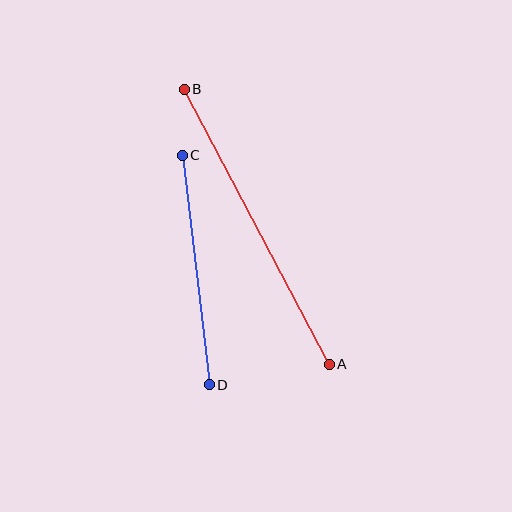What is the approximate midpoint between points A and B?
The midpoint is at approximately (257, 227) pixels.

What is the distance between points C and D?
The distance is approximately 231 pixels.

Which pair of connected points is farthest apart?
Points A and B are farthest apart.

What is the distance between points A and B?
The distance is approximately 311 pixels.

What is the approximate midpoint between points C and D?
The midpoint is at approximately (196, 270) pixels.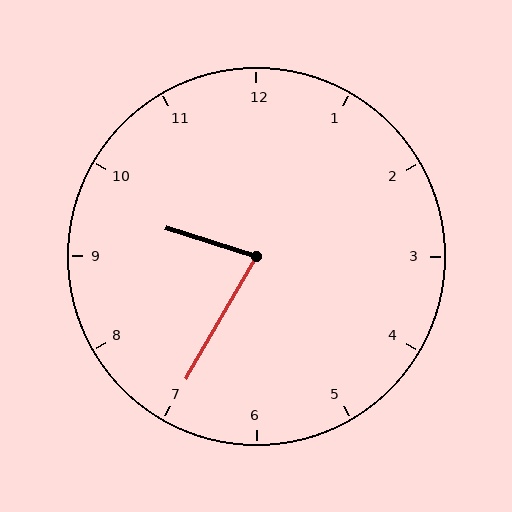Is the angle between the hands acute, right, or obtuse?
It is acute.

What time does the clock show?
9:35.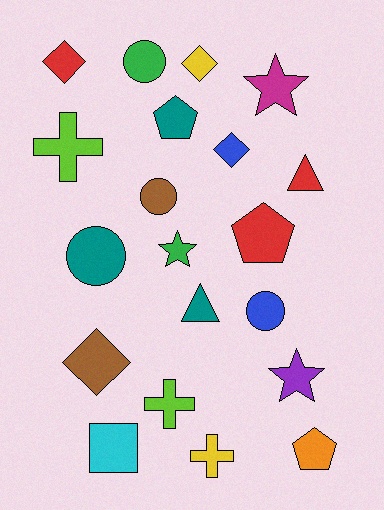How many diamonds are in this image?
There are 4 diamonds.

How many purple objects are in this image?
There is 1 purple object.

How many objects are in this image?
There are 20 objects.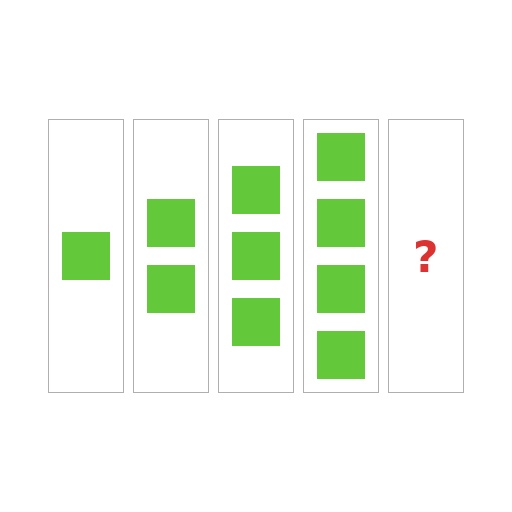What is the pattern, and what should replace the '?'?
The pattern is that each step adds one more square. The '?' should be 5 squares.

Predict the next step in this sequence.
The next step is 5 squares.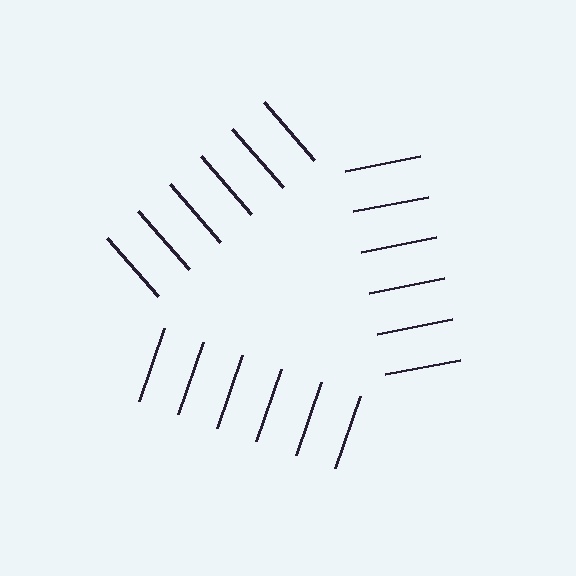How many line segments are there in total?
18 — 6 along each of the 3 edges.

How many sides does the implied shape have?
3 sides — the line-ends trace a triangle.